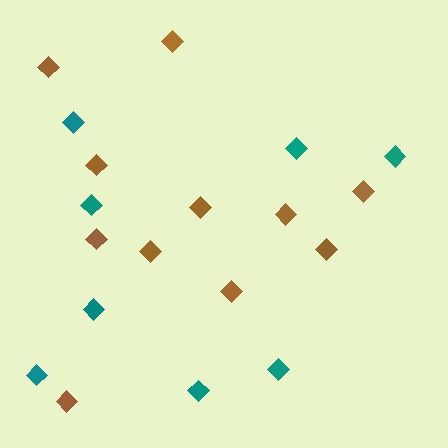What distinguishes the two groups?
There are 2 groups: one group of teal diamonds (8) and one group of brown diamonds (11).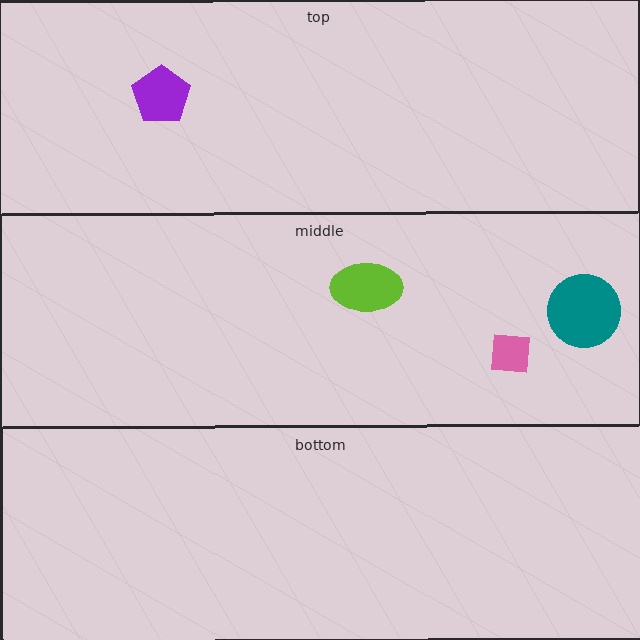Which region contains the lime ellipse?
The middle region.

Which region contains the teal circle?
The middle region.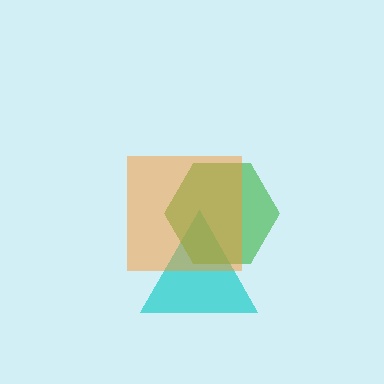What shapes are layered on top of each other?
The layered shapes are: a cyan triangle, a green hexagon, an orange square.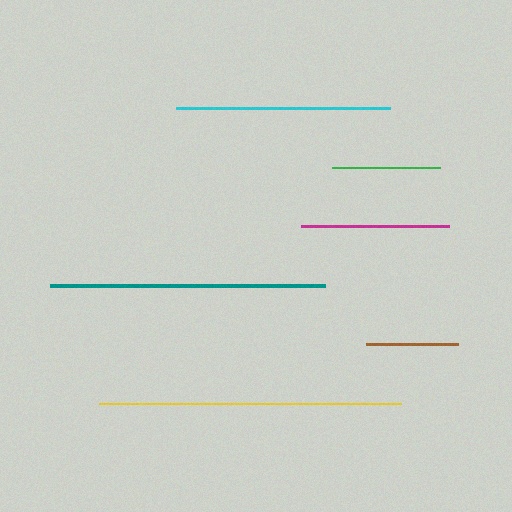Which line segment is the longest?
The yellow line is the longest at approximately 302 pixels.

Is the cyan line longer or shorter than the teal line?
The teal line is longer than the cyan line.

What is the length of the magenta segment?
The magenta segment is approximately 148 pixels long.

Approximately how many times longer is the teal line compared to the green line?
The teal line is approximately 2.5 times the length of the green line.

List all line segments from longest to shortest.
From longest to shortest: yellow, teal, cyan, magenta, green, brown.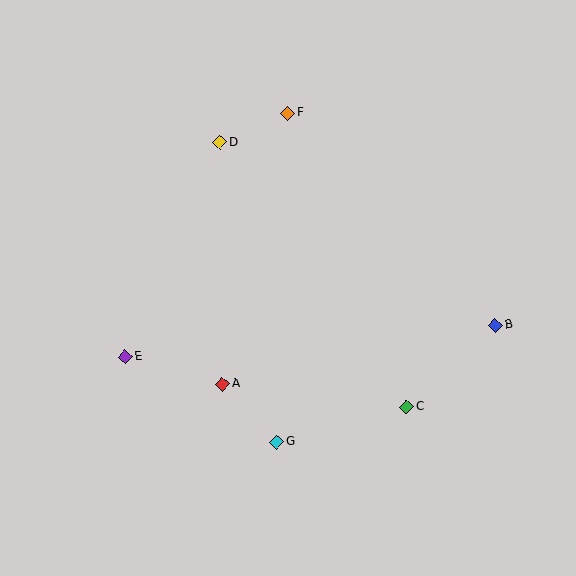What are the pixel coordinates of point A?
Point A is at (222, 384).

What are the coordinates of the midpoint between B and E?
The midpoint between B and E is at (310, 341).